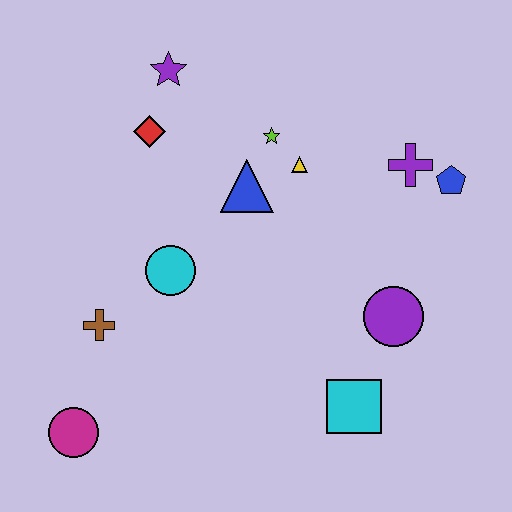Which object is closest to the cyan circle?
The brown cross is closest to the cyan circle.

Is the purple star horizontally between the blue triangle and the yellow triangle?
No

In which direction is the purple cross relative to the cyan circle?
The purple cross is to the right of the cyan circle.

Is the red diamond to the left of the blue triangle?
Yes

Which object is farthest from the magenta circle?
The blue pentagon is farthest from the magenta circle.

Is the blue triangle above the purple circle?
Yes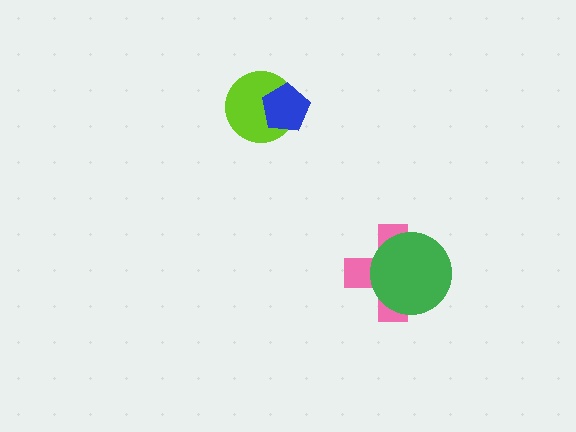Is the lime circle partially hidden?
Yes, it is partially covered by another shape.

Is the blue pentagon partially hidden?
No, no other shape covers it.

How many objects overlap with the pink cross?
1 object overlaps with the pink cross.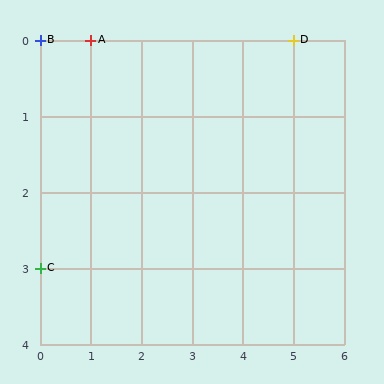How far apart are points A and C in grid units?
Points A and C are 1 column and 3 rows apart (about 3.2 grid units diagonally).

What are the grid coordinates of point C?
Point C is at grid coordinates (0, 3).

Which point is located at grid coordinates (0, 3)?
Point C is at (0, 3).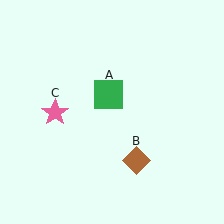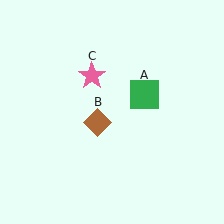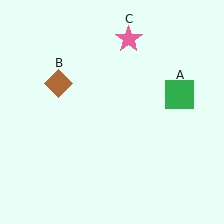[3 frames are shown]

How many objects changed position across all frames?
3 objects changed position: green square (object A), brown diamond (object B), pink star (object C).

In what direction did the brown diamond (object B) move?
The brown diamond (object B) moved up and to the left.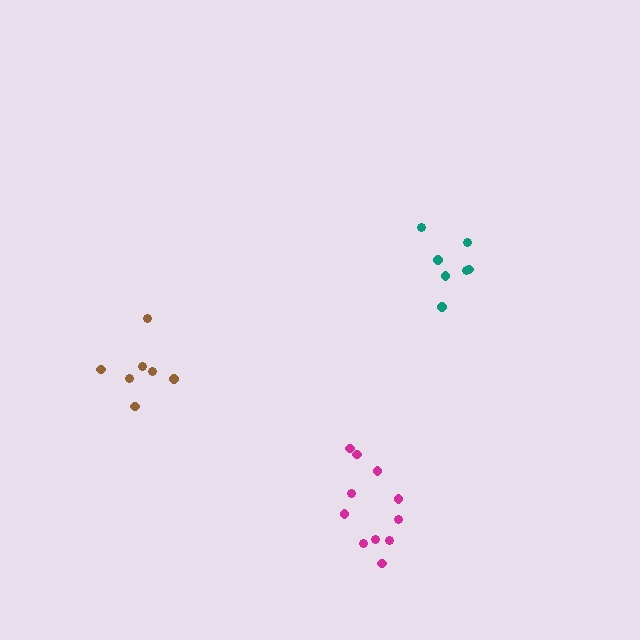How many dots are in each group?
Group 1: 7 dots, Group 2: 7 dots, Group 3: 11 dots (25 total).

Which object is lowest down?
The magenta cluster is bottommost.